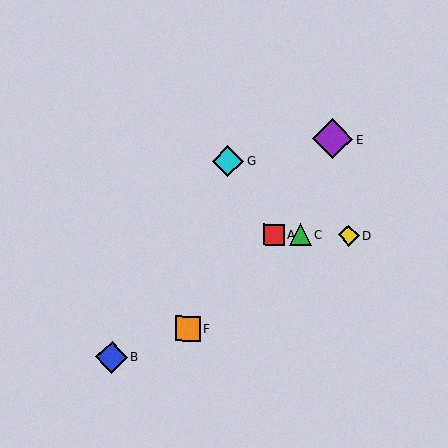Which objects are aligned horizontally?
Objects A, C, D are aligned horizontally.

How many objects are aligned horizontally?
3 objects (A, C, D) are aligned horizontally.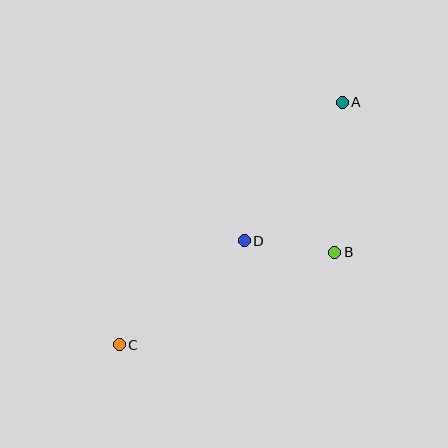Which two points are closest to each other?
Points B and D are closest to each other.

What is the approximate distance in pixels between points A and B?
The distance between A and B is approximately 150 pixels.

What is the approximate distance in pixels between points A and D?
The distance between A and D is approximately 170 pixels.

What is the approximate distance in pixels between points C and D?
The distance between C and D is approximately 163 pixels.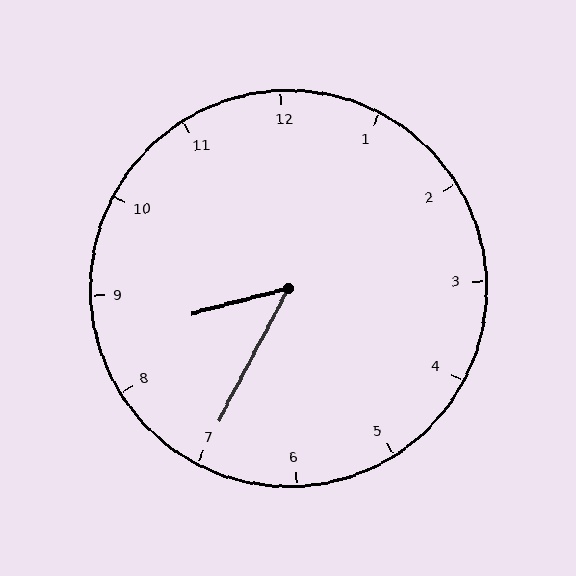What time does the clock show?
8:35.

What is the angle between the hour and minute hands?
Approximately 48 degrees.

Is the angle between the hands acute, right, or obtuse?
It is acute.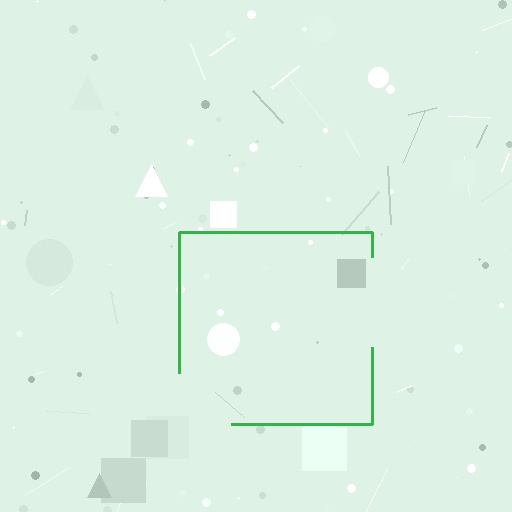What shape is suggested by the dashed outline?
The dashed outline suggests a square.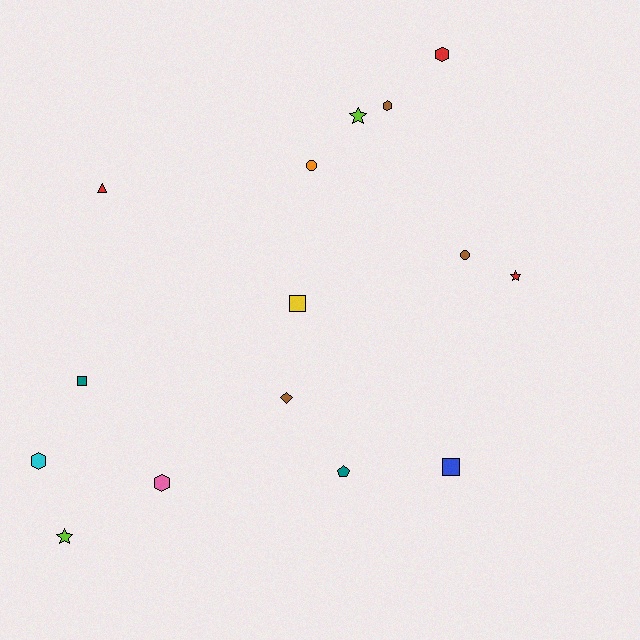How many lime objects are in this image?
There are 2 lime objects.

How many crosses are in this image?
There are no crosses.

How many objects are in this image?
There are 15 objects.